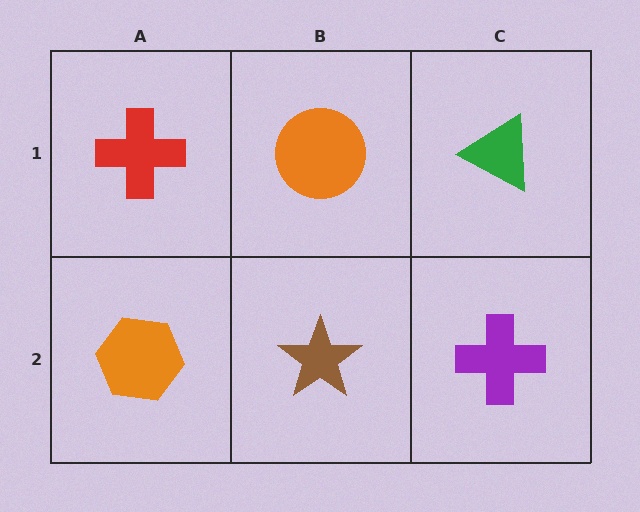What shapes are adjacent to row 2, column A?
A red cross (row 1, column A), a brown star (row 2, column B).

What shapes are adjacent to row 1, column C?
A purple cross (row 2, column C), an orange circle (row 1, column B).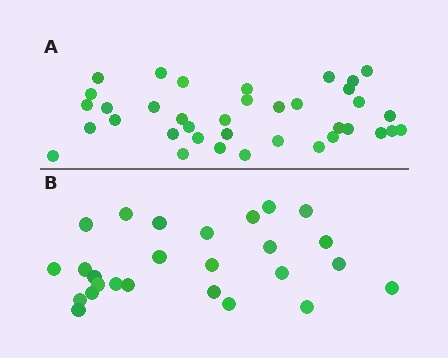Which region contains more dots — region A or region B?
Region A (the top region) has more dots.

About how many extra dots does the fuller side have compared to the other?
Region A has roughly 12 or so more dots than region B.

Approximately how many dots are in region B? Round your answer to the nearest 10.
About 30 dots. (The exact count is 26, which rounds to 30.)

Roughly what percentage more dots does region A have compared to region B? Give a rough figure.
About 40% more.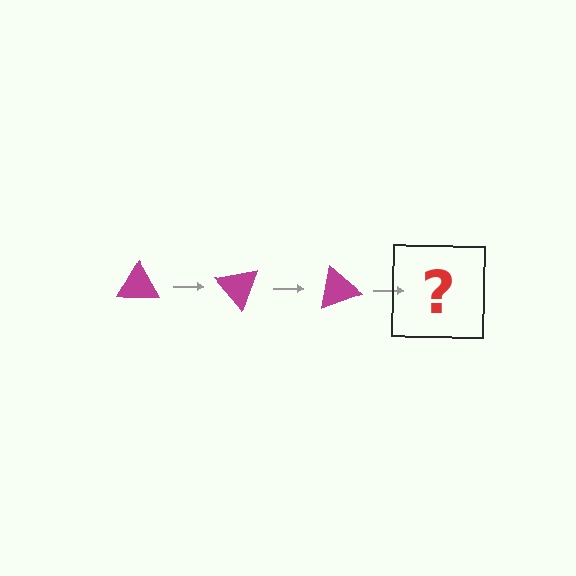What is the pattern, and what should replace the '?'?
The pattern is that the triangle rotates 50 degrees each step. The '?' should be a magenta triangle rotated 150 degrees.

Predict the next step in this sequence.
The next step is a magenta triangle rotated 150 degrees.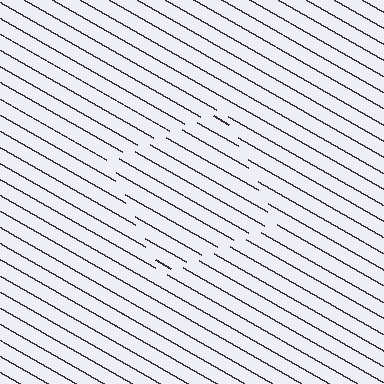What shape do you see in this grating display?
An illusory square. The interior of the shape contains the same grating, shifted by half a period — the contour is defined by the phase discontinuity where line-ends from the inner and outer gratings abut.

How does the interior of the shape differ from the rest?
The interior of the shape contains the same grating, shifted by half a period — the contour is defined by the phase discontinuity where line-ends from the inner and outer gratings abut.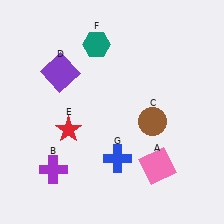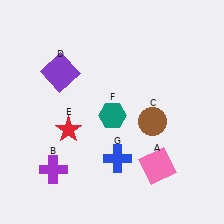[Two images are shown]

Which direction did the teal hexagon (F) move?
The teal hexagon (F) moved down.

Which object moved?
The teal hexagon (F) moved down.